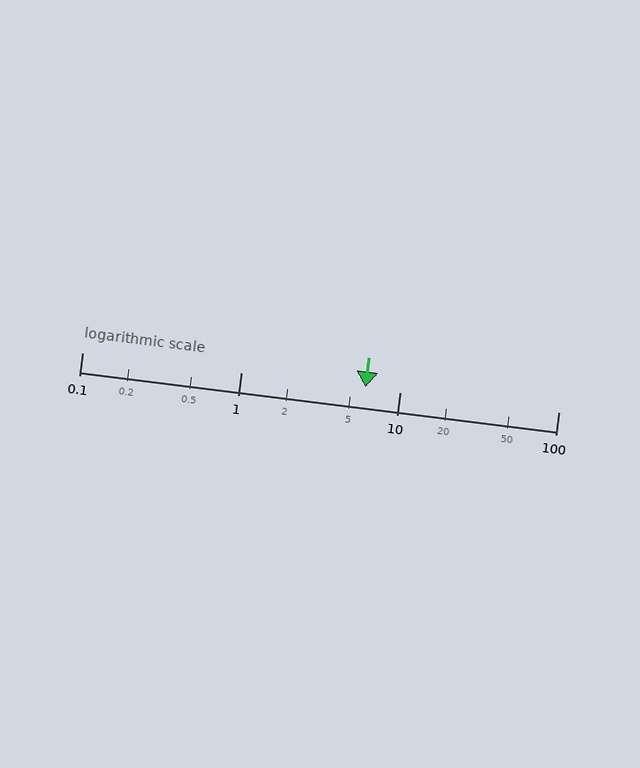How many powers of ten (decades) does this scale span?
The scale spans 3 decades, from 0.1 to 100.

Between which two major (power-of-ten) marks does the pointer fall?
The pointer is between 1 and 10.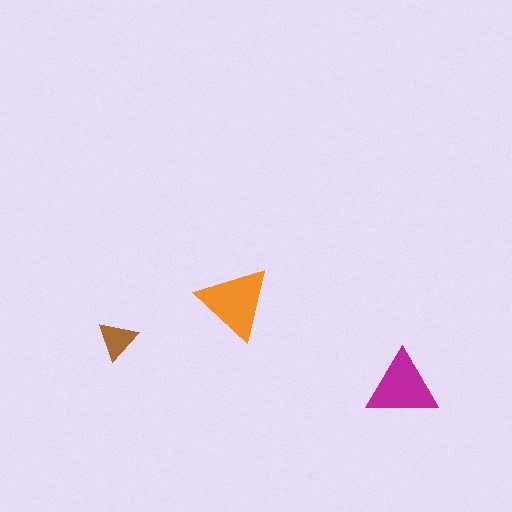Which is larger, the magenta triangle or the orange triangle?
The orange one.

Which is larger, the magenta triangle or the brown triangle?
The magenta one.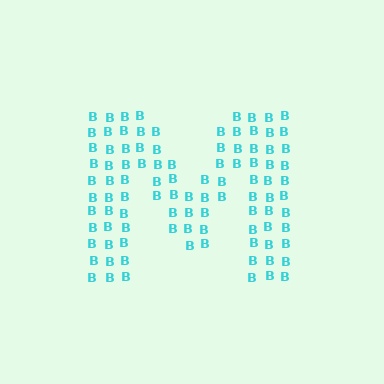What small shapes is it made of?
It is made of small letter B's.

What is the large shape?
The large shape is the letter M.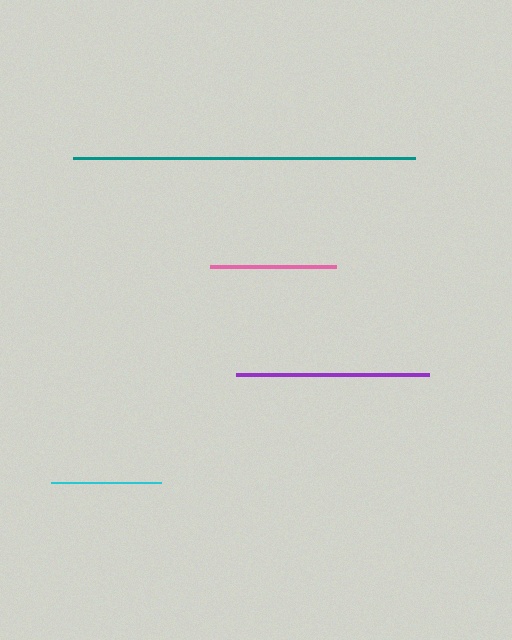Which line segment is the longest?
The teal line is the longest at approximately 342 pixels.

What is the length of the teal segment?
The teal segment is approximately 342 pixels long.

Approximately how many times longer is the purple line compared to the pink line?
The purple line is approximately 1.5 times the length of the pink line.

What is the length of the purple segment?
The purple segment is approximately 193 pixels long.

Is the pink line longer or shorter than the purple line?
The purple line is longer than the pink line.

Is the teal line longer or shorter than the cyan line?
The teal line is longer than the cyan line.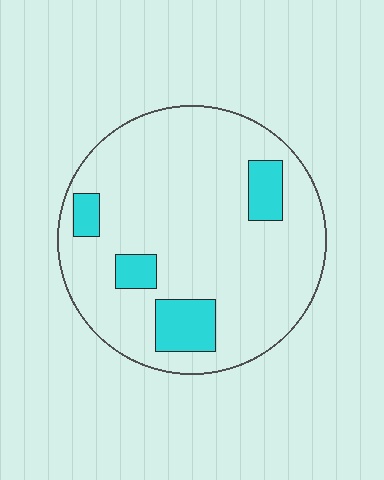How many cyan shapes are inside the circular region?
4.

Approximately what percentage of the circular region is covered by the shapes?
Approximately 15%.